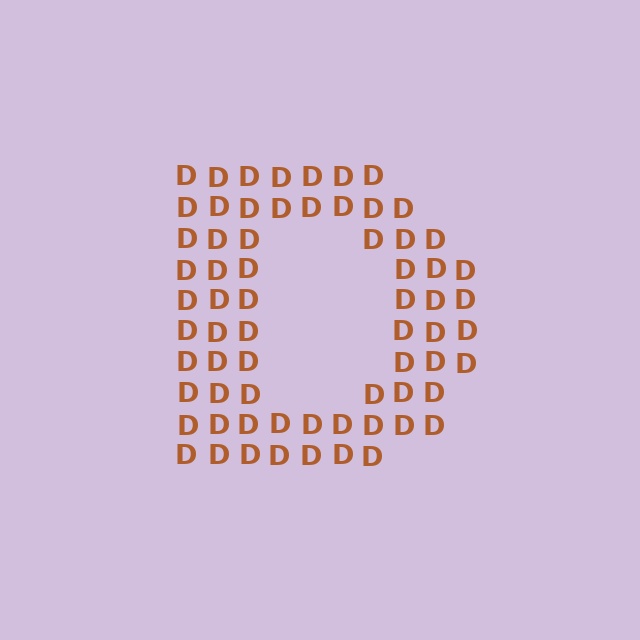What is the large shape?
The large shape is the letter D.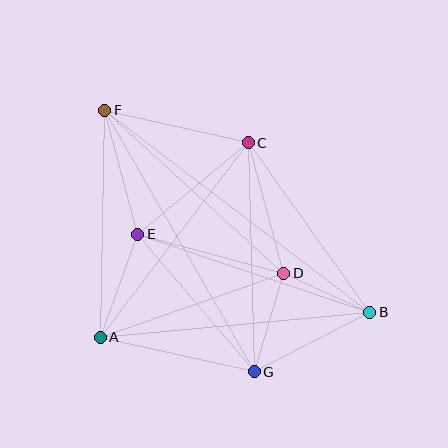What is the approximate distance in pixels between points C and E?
The distance between C and E is approximately 143 pixels.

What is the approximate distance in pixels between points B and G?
The distance between B and G is approximately 130 pixels.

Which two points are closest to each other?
Points B and D are closest to each other.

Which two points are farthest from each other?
Points B and F are farthest from each other.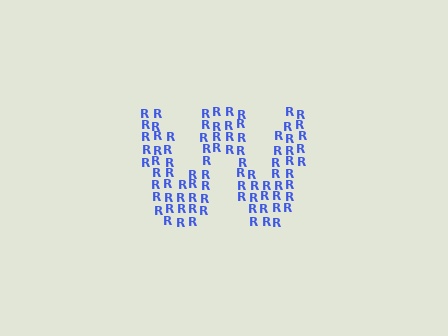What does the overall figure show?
The overall figure shows the letter W.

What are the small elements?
The small elements are letter R's.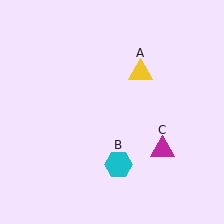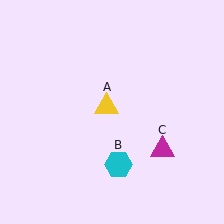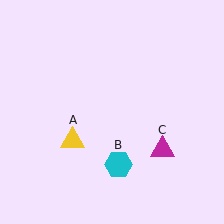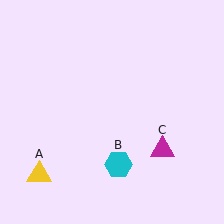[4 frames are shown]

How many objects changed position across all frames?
1 object changed position: yellow triangle (object A).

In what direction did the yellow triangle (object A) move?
The yellow triangle (object A) moved down and to the left.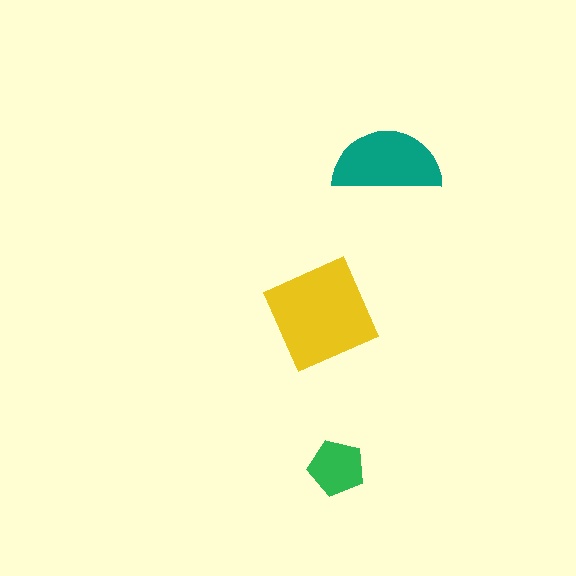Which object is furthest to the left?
The yellow square is leftmost.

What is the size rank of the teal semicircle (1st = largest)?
2nd.